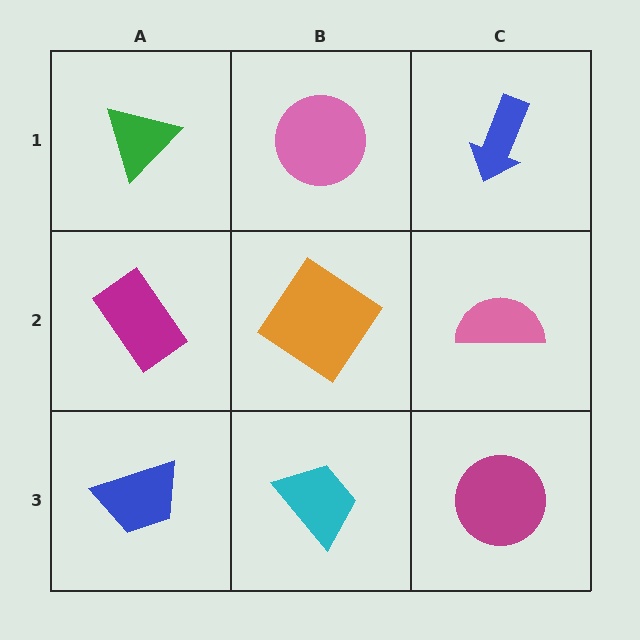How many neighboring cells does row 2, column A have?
3.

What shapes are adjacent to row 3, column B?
An orange diamond (row 2, column B), a blue trapezoid (row 3, column A), a magenta circle (row 3, column C).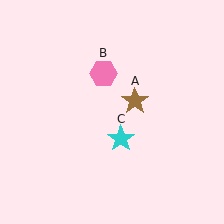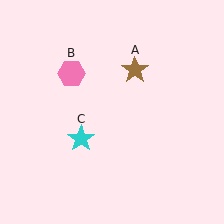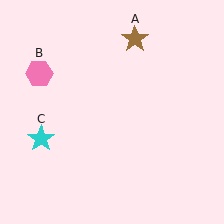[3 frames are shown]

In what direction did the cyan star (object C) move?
The cyan star (object C) moved left.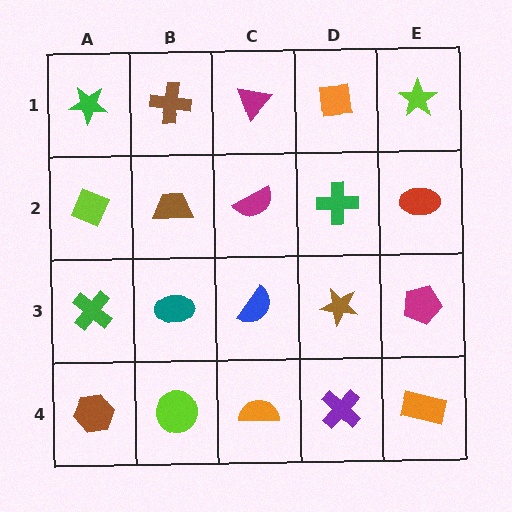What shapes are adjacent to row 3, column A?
A lime diamond (row 2, column A), a brown hexagon (row 4, column A), a teal ellipse (row 3, column B).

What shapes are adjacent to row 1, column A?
A lime diamond (row 2, column A), a brown cross (row 1, column B).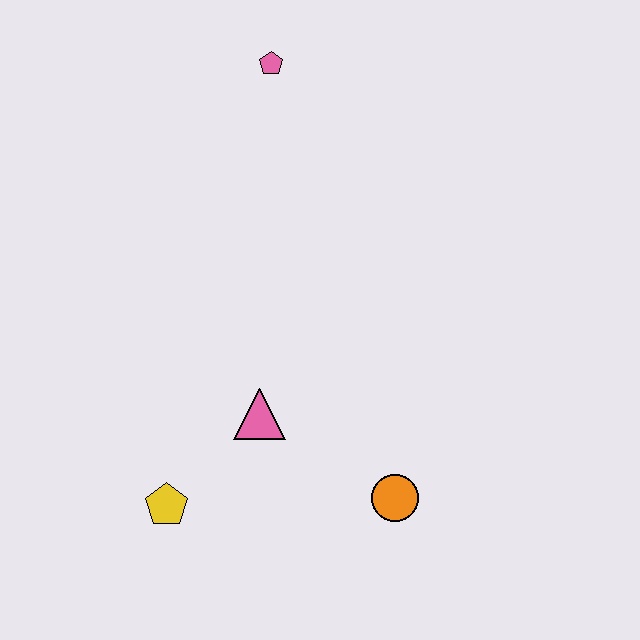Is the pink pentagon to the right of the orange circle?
No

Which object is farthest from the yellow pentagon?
The pink pentagon is farthest from the yellow pentagon.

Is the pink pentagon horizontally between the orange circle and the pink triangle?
Yes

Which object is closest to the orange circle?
The pink triangle is closest to the orange circle.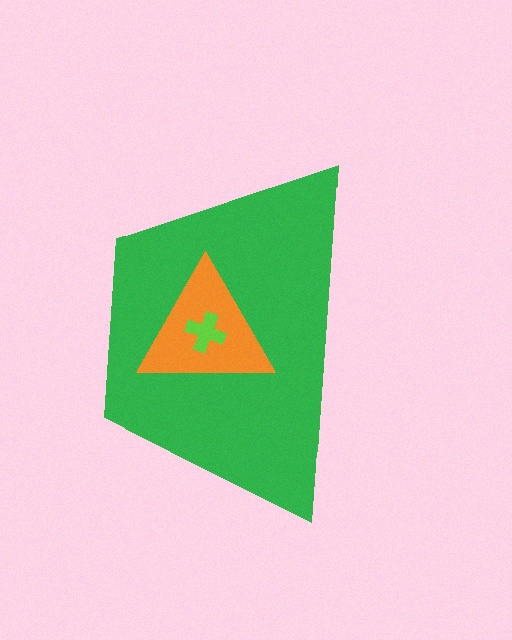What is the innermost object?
The lime cross.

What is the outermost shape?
The green trapezoid.